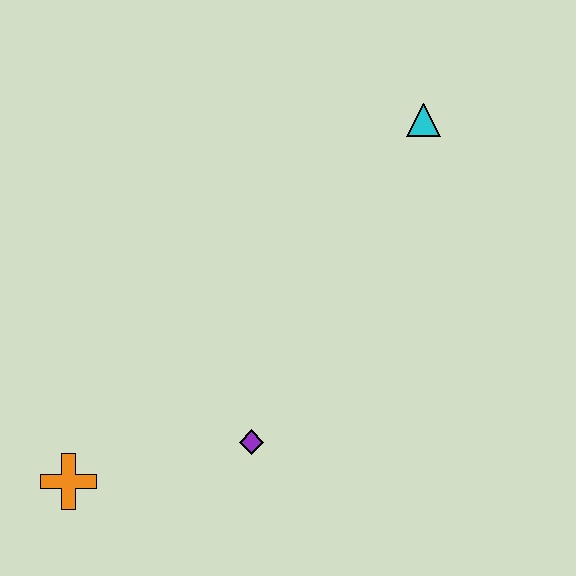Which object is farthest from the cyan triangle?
The orange cross is farthest from the cyan triangle.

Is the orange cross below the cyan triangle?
Yes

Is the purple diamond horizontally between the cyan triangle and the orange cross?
Yes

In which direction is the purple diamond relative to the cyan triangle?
The purple diamond is below the cyan triangle.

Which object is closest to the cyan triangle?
The purple diamond is closest to the cyan triangle.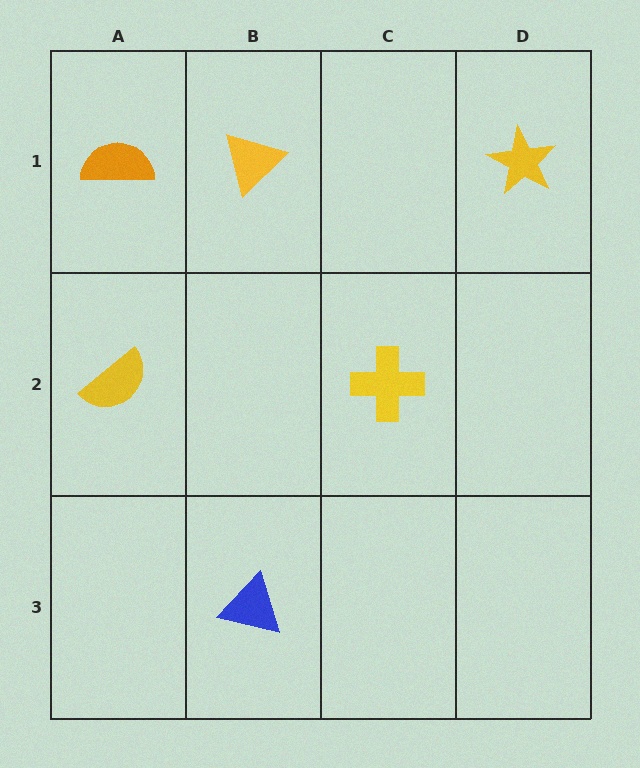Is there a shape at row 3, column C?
No, that cell is empty.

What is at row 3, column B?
A blue triangle.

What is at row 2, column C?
A yellow cross.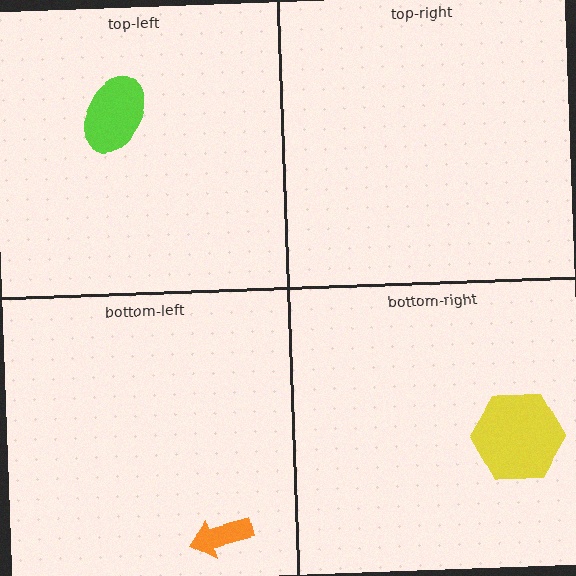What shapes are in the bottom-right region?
The yellow hexagon.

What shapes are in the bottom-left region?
The orange arrow.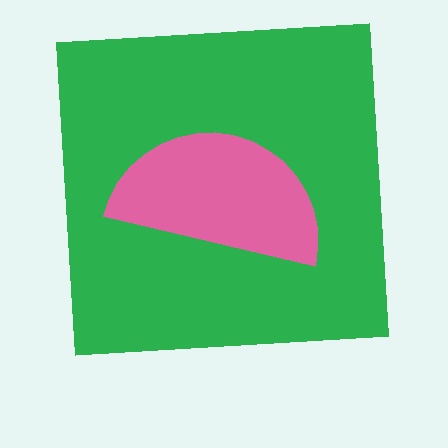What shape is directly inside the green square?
The pink semicircle.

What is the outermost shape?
The green square.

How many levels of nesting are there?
2.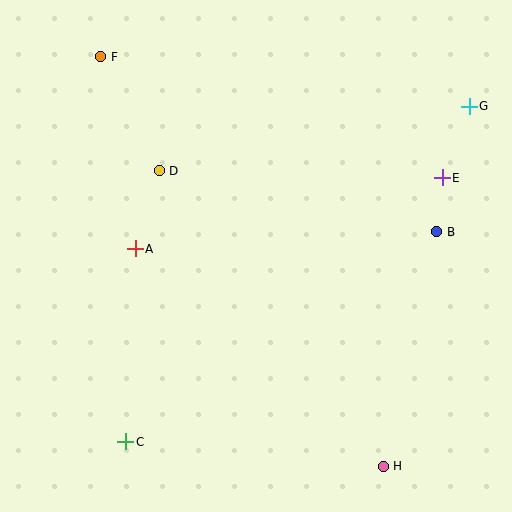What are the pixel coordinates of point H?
Point H is at (383, 466).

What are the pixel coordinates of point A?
Point A is at (135, 249).